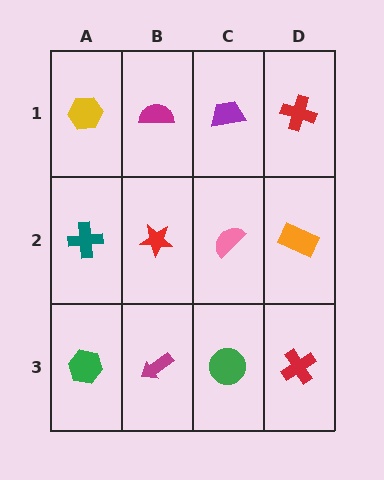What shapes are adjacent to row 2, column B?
A magenta semicircle (row 1, column B), a magenta arrow (row 3, column B), a teal cross (row 2, column A), a pink semicircle (row 2, column C).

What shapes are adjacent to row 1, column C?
A pink semicircle (row 2, column C), a magenta semicircle (row 1, column B), a red cross (row 1, column D).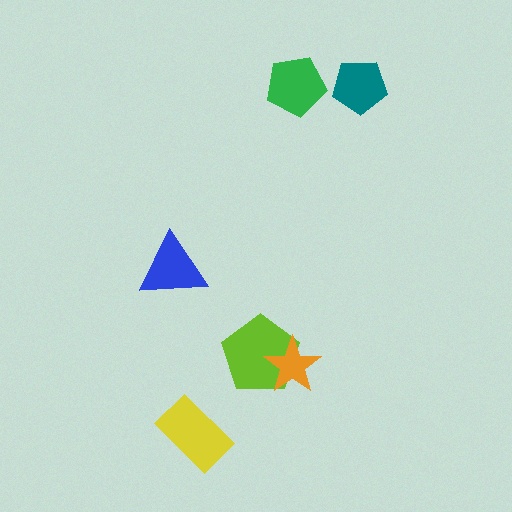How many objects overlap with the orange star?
1 object overlaps with the orange star.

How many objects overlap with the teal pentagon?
0 objects overlap with the teal pentagon.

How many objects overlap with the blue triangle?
0 objects overlap with the blue triangle.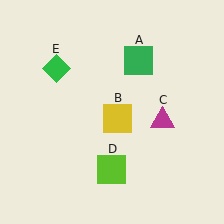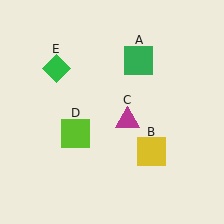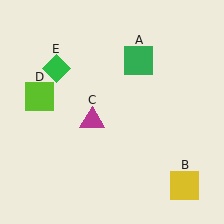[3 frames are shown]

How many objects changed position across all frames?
3 objects changed position: yellow square (object B), magenta triangle (object C), lime square (object D).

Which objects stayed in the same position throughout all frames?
Green square (object A) and green diamond (object E) remained stationary.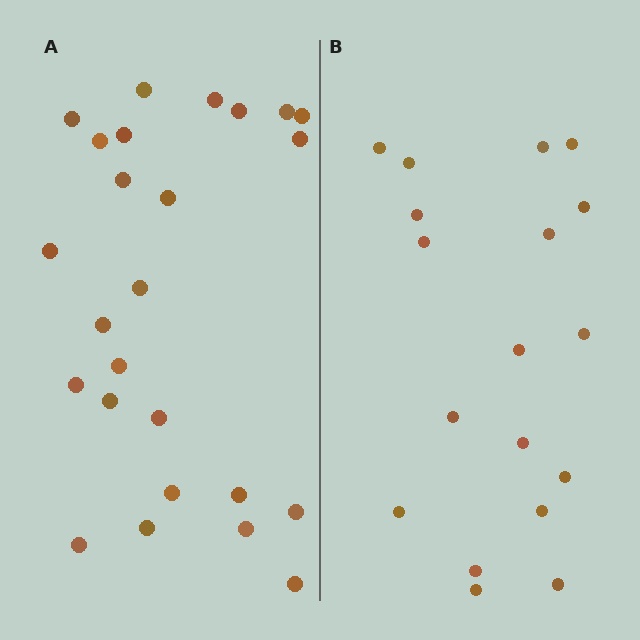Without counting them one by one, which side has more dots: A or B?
Region A (the left region) has more dots.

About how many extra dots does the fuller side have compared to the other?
Region A has roughly 8 or so more dots than region B.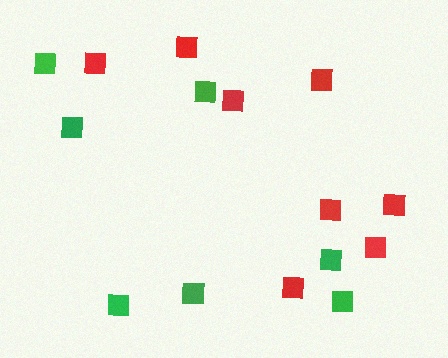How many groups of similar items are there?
There are 2 groups: one group of green squares (7) and one group of red squares (8).